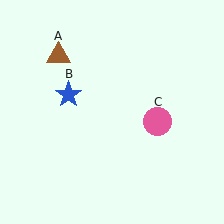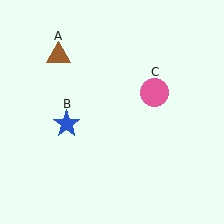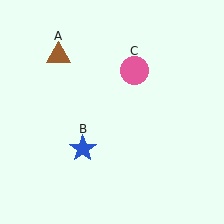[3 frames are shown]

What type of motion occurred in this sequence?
The blue star (object B), pink circle (object C) rotated counterclockwise around the center of the scene.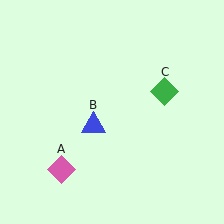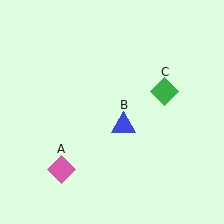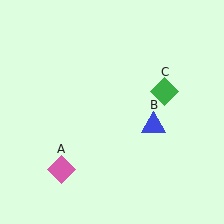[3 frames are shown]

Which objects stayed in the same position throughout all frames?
Pink diamond (object A) and green diamond (object C) remained stationary.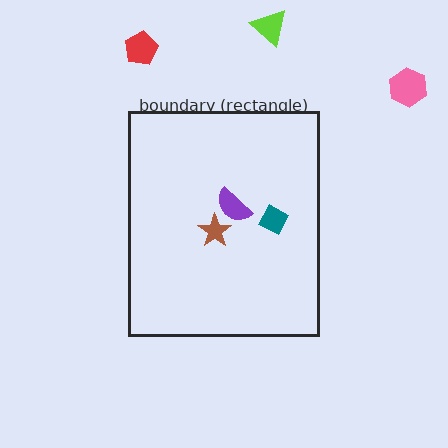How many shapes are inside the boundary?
3 inside, 3 outside.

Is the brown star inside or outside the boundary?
Inside.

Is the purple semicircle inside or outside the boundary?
Inside.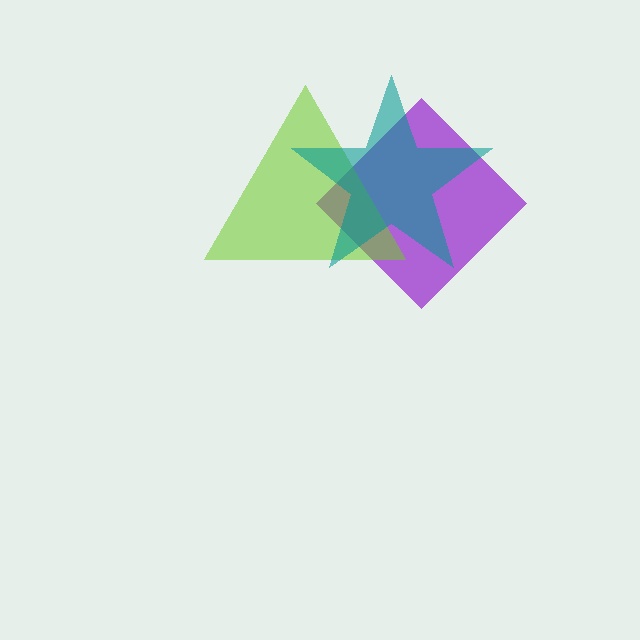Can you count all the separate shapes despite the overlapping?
Yes, there are 3 separate shapes.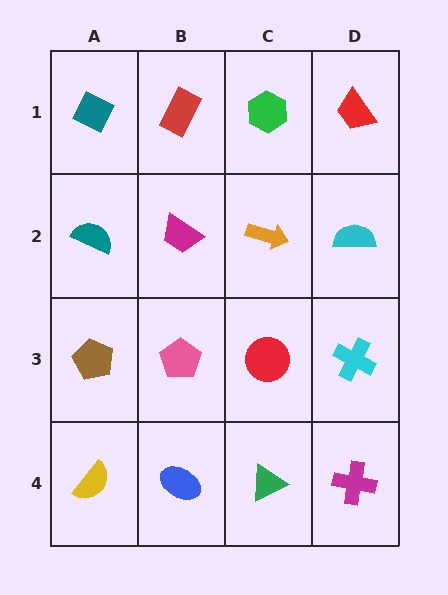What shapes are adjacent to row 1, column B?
A magenta trapezoid (row 2, column B), a teal diamond (row 1, column A), a green hexagon (row 1, column C).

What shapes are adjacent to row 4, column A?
A brown pentagon (row 3, column A), a blue ellipse (row 4, column B).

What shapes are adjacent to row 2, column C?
A green hexagon (row 1, column C), a red circle (row 3, column C), a magenta trapezoid (row 2, column B), a cyan semicircle (row 2, column D).